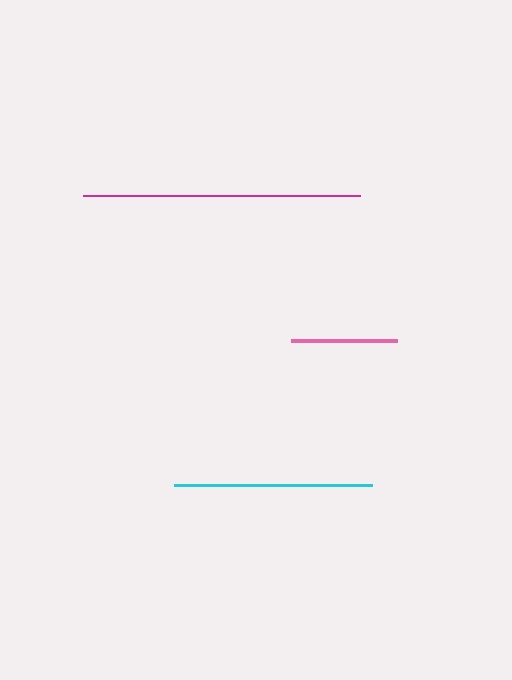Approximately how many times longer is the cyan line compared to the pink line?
The cyan line is approximately 1.9 times the length of the pink line.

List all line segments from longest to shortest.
From longest to shortest: magenta, cyan, pink.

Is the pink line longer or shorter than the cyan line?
The cyan line is longer than the pink line.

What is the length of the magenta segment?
The magenta segment is approximately 277 pixels long.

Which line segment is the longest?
The magenta line is the longest at approximately 277 pixels.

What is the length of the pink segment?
The pink segment is approximately 106 pixels long.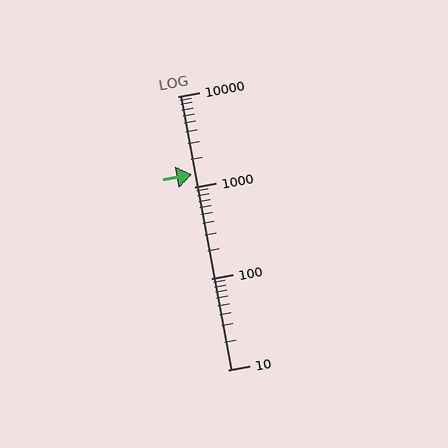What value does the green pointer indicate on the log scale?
The pointer indicates approximately 1400.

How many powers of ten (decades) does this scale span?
The scale spans 3 decades, from 10 to 10000.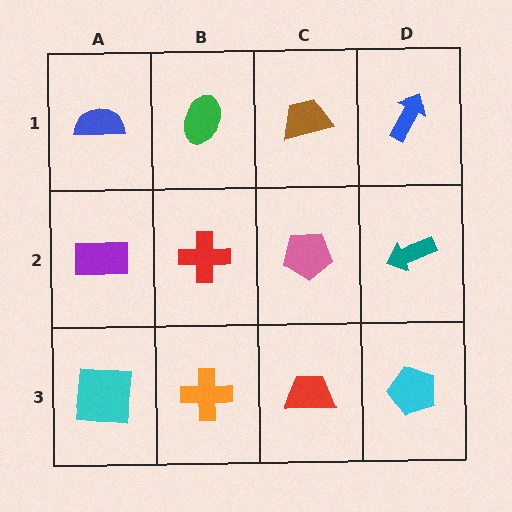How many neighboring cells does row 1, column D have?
2.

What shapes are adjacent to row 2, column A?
A blue semicircle (row 1, column A), a cyan square (row 3, column A), a red cross (row 2, column B).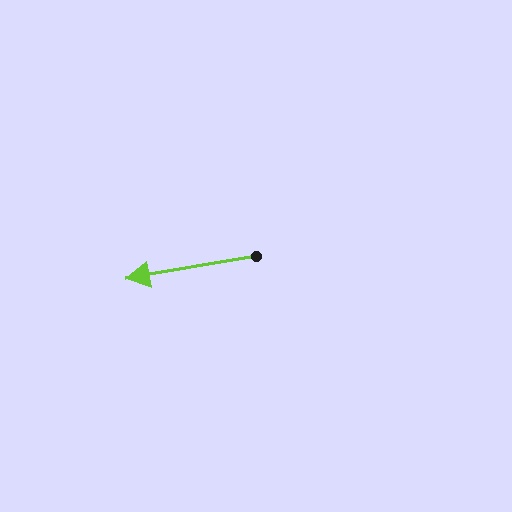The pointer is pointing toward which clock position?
Roughly 9 o'clock.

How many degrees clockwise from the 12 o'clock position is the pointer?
Approximately 260 degrees.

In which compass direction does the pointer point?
West.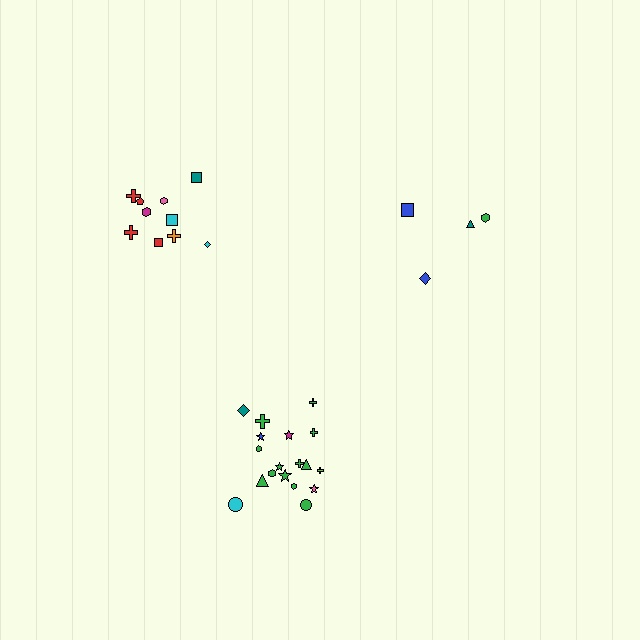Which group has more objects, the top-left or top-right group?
The top-left group.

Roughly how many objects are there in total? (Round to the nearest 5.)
Roughly 30 objects in total.